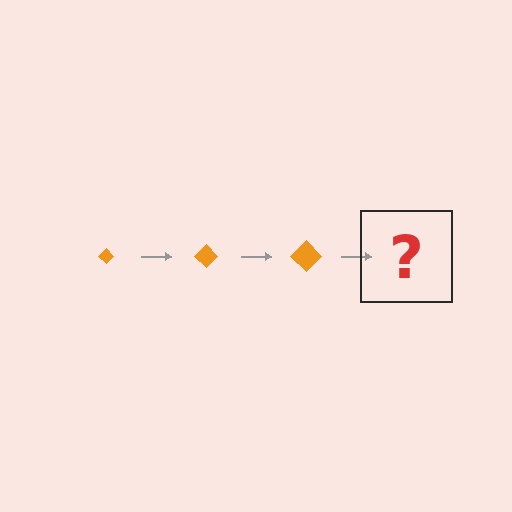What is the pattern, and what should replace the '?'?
The pattern is that the diamond gets progressively larger each step. The '?' should be an orange diamond, larger than the previous one.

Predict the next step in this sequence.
The next step is an orange diamond, larger than the previous one.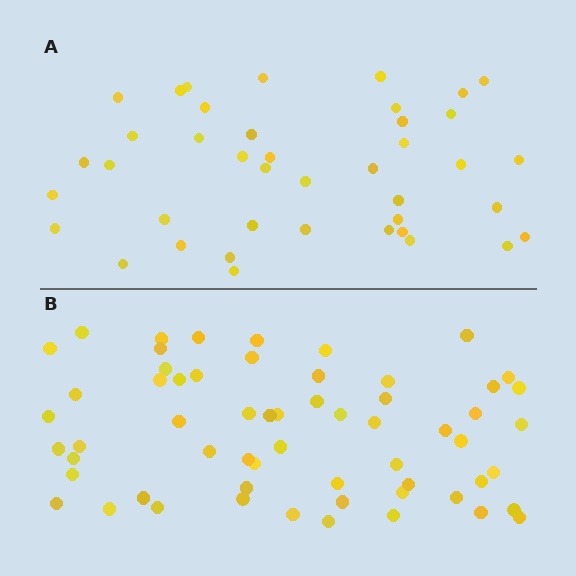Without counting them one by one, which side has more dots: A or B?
Region B (the bottom region) has more dots.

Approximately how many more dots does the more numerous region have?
Region B has approximately 20 more dots than region A.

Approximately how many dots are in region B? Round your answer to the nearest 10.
About 60 dots.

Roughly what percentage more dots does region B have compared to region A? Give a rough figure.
About 45% more.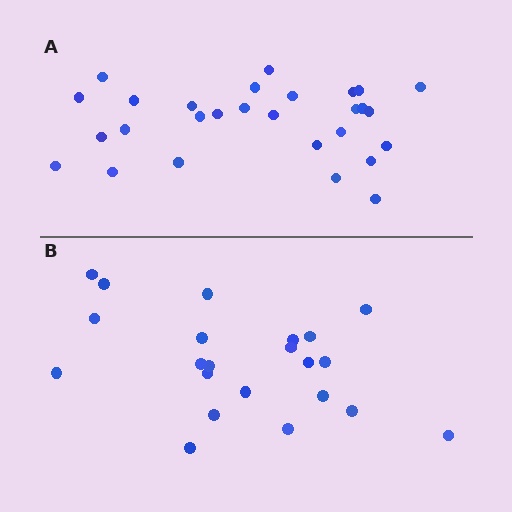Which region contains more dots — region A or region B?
Region A (the top region) has more dots.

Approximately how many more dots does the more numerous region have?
Region A has about 6 more dots than region B.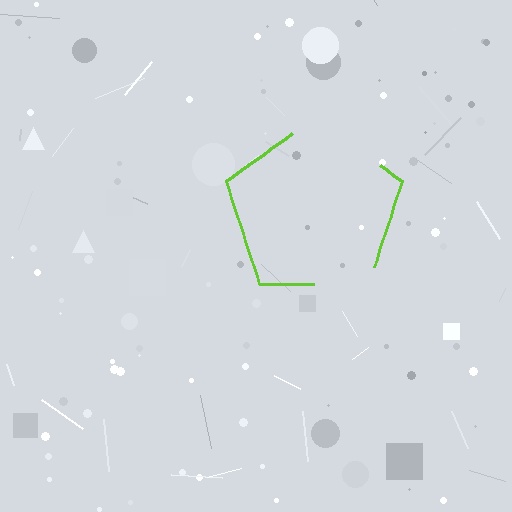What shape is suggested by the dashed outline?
The dashed outline suggests a pentagon.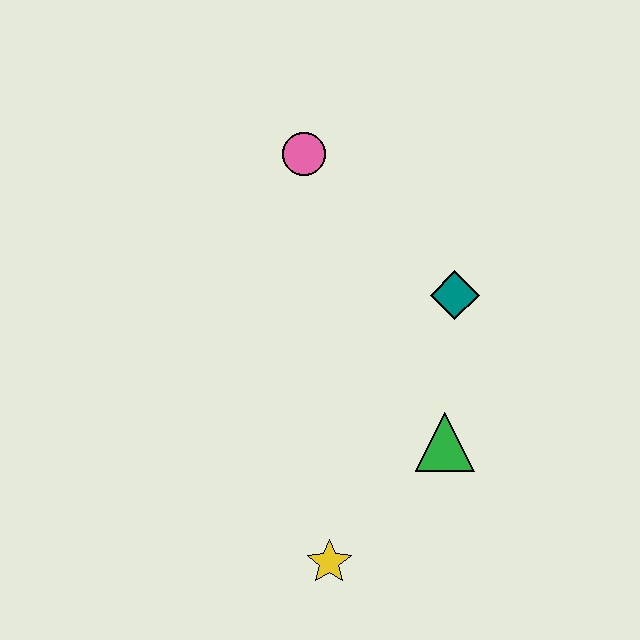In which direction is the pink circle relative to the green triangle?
The pink circle is above the green triangle.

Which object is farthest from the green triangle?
The pink circle is farthest from the green triangle.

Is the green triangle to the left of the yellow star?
No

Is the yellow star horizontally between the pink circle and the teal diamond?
Yes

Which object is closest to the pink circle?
The teal diamond is closest to the pink circle.